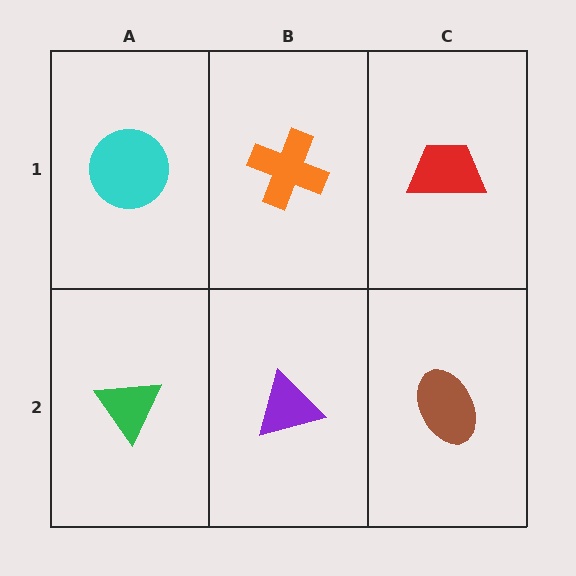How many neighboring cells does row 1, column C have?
2.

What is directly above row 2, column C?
A red trapezoid.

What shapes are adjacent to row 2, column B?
An orange cross (row 1, column B), a green triangle (row 2, column A), a brown ellipse (row 2, column C).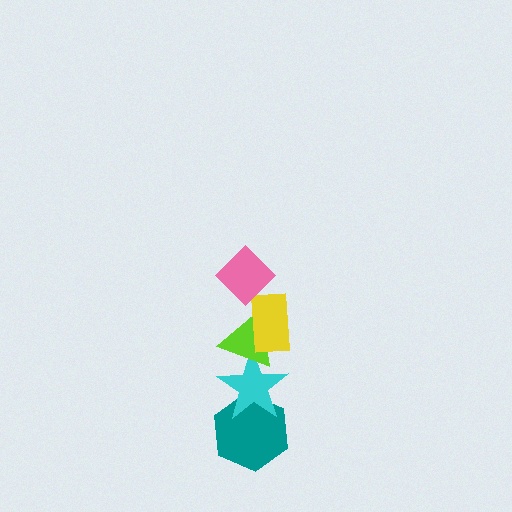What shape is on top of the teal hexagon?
The cyan star is on top of the teal hexagon.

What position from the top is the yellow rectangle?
The yellow rectangle is 2nd from the top.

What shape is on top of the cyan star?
The lime triangle is on top of the cyan star.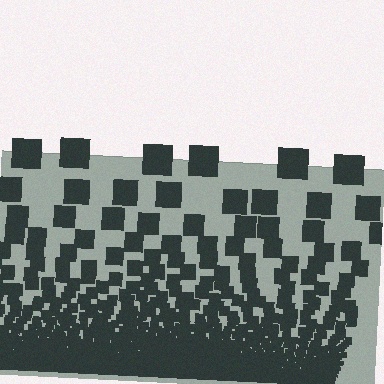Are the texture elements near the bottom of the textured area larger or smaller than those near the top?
Smaller. The gradient is inverted — elements near the bottom are smaller and denser.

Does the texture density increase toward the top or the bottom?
Density increases toward the bottom.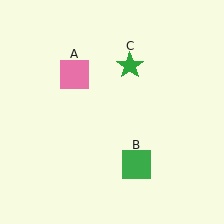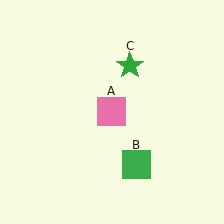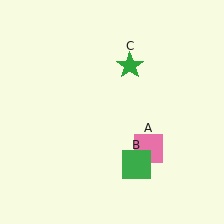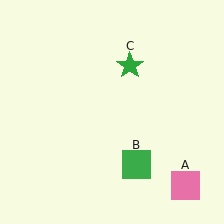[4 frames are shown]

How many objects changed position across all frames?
1 object changed position: pink square (object A).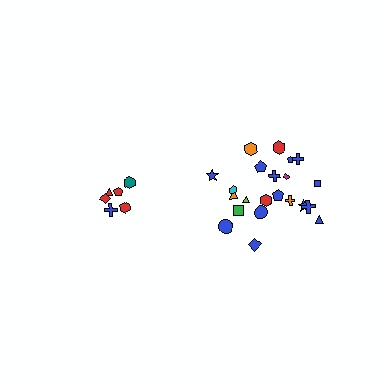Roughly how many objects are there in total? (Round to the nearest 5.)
Roughly 30 objects in total.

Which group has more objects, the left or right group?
The right group.